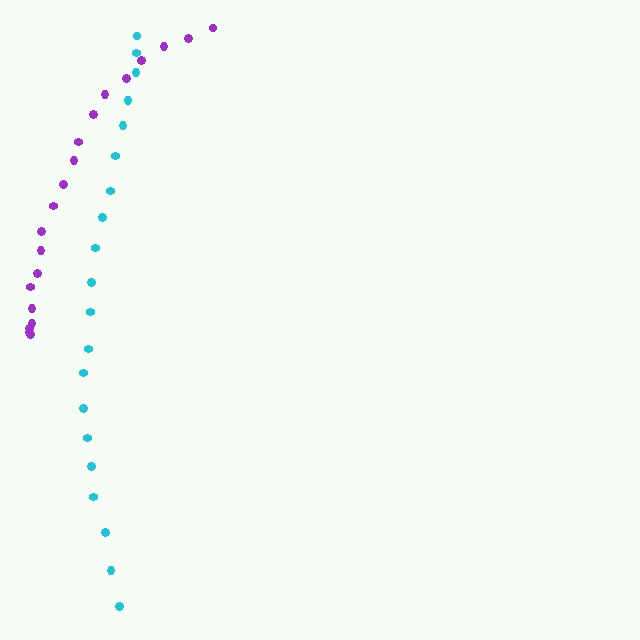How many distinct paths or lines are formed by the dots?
There are 2 distinct paths.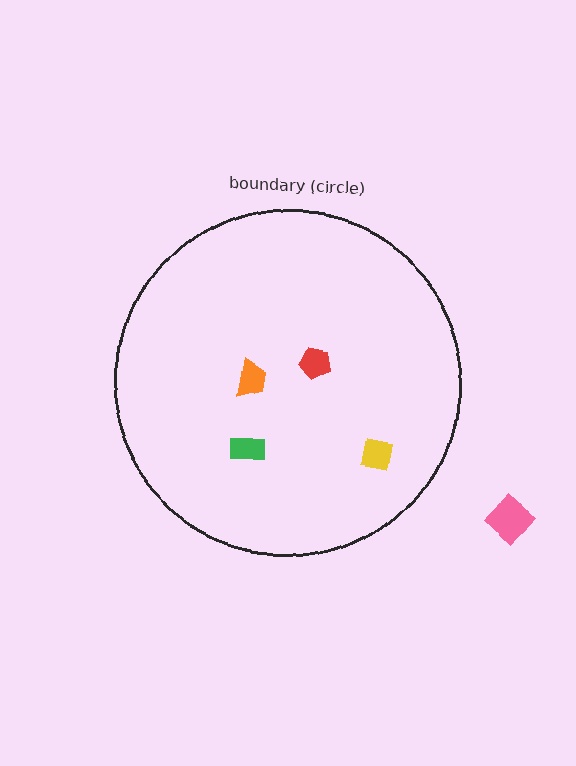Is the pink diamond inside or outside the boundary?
Outside.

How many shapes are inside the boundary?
4 inside, 1 outside.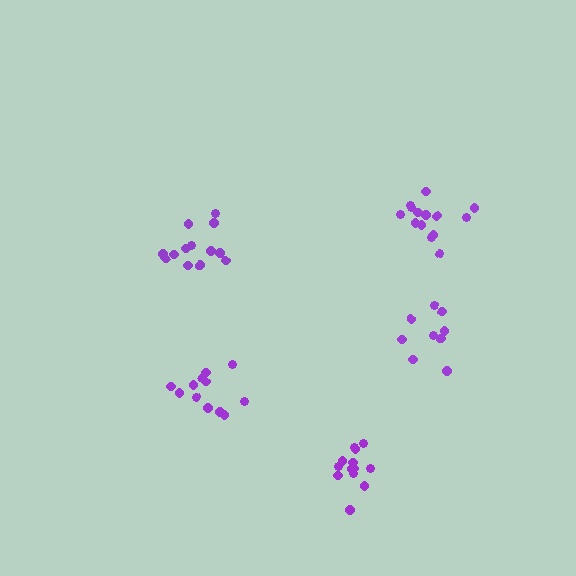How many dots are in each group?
Group 1: 13 dots, Group 2: 14 dots, Group 3: 9 dots, Group 4: 13 dots, Group 5: 12 dots (61 total).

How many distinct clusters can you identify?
There are 5 distinct clusters.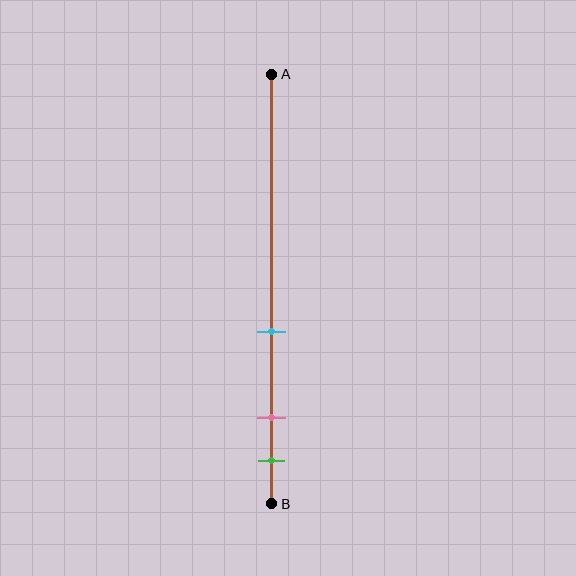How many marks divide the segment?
There are 3 marks dividing the segment.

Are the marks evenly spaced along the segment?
No, the marks are not evenly spaced.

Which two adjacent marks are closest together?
The pink and green marks are the closest adjacent pair.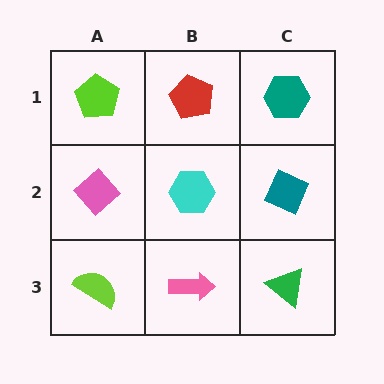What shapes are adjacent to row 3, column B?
A cyan hexagon (row 2, column B), a lime semicircle (row 3, column A), a green triangle (row 3, column C).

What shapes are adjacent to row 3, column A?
A pink diamond (row 2, column A), a pink arrow (row 3, column B).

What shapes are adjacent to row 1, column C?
A teal diamond (row 2, column C), a red pentagon (row 1, column B).